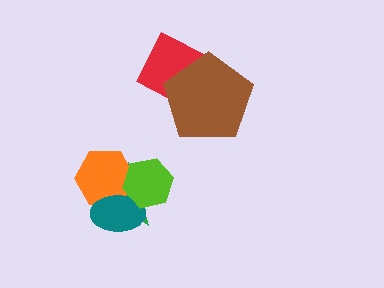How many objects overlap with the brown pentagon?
1 object overlaps with the brown pentagon.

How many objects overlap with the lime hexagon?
3 objects overlap with the lime hexagon.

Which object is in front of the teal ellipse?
The lime hexagon is in front of the teal ellipse.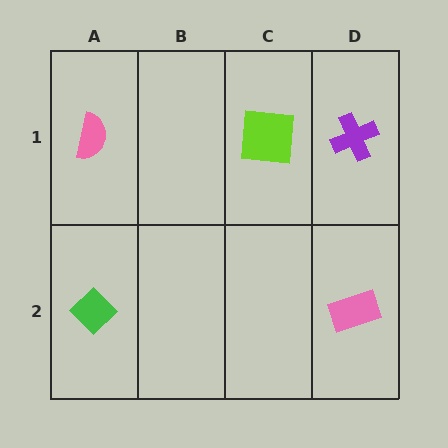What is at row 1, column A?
A pink semicircle.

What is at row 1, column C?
A lime square.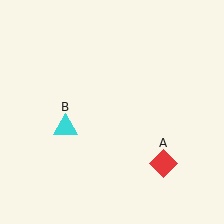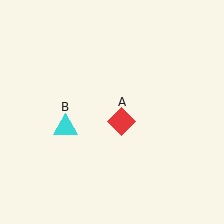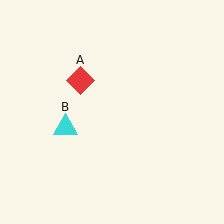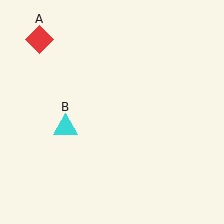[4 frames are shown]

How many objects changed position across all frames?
1 object changed position: red diamond (object A).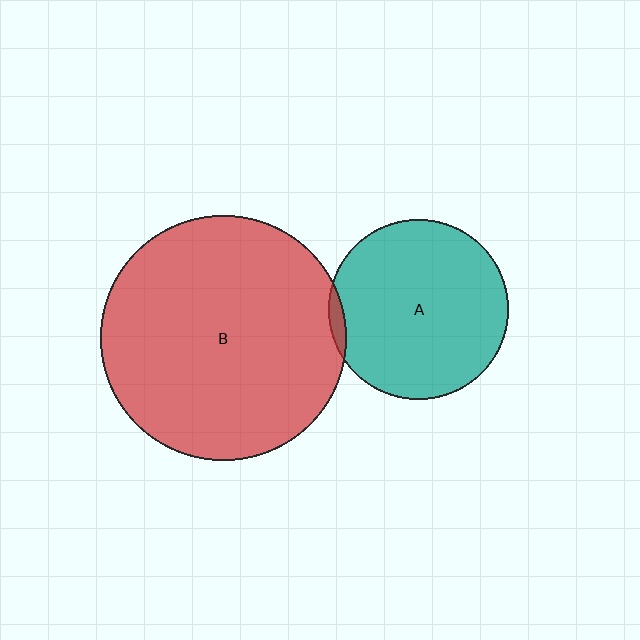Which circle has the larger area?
Circle B (red).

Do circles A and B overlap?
Yes.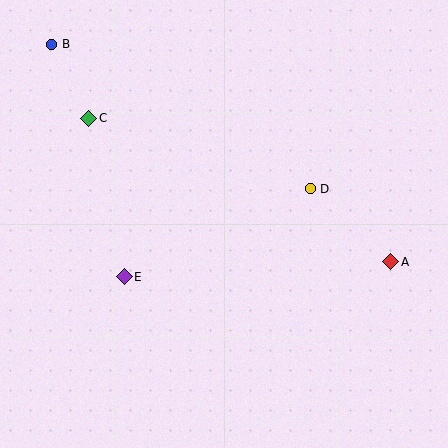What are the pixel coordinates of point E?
Point E is at (124, 277).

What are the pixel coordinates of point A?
Point A is at (390, 262).